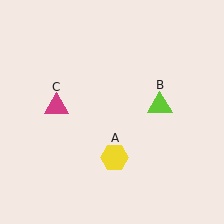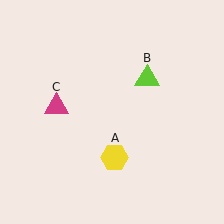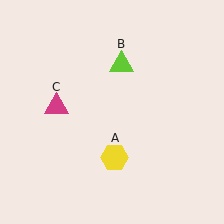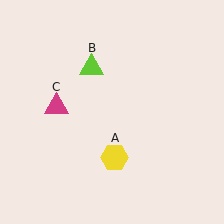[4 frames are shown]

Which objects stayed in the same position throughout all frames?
Yellow hexagon (object A) and magenta triangle (object C) remained stationary.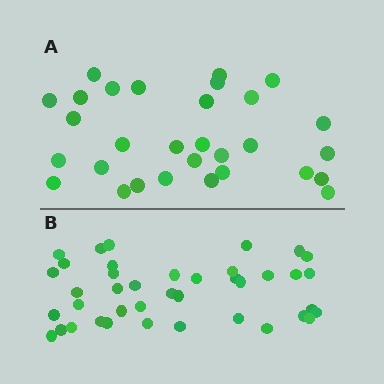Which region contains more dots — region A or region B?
Region B (the bottom region) has more dots.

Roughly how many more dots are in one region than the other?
Region B has roughly 10 or so more dots than region A.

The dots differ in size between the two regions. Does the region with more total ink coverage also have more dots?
No. Region A has more total ink coverage because its dots are larger, but region B actually contains more individual dots. Total area can be misleading — the number of items is what matters here.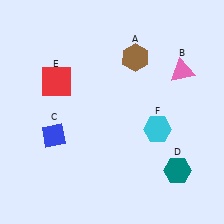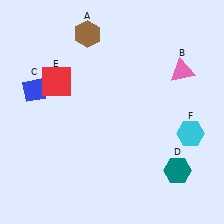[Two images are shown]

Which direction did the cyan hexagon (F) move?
The cyan hexagon (F) moved right.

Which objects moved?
The objects that moved are: the brown hexagon (A), the blue diamond (C), the cyan hexagon (F).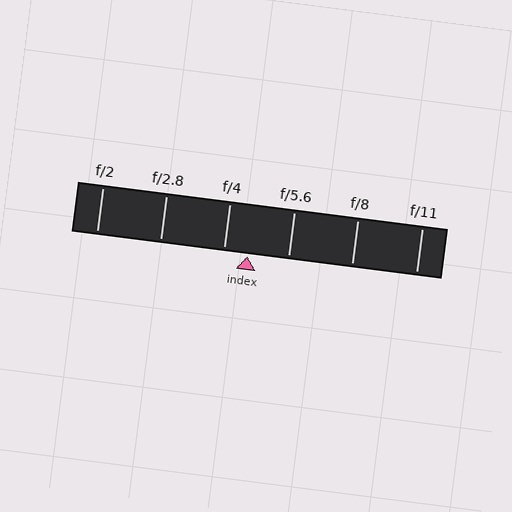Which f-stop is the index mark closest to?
The index mark is closest to f/4.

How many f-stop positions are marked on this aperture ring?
There are 6 f-stop positions marked.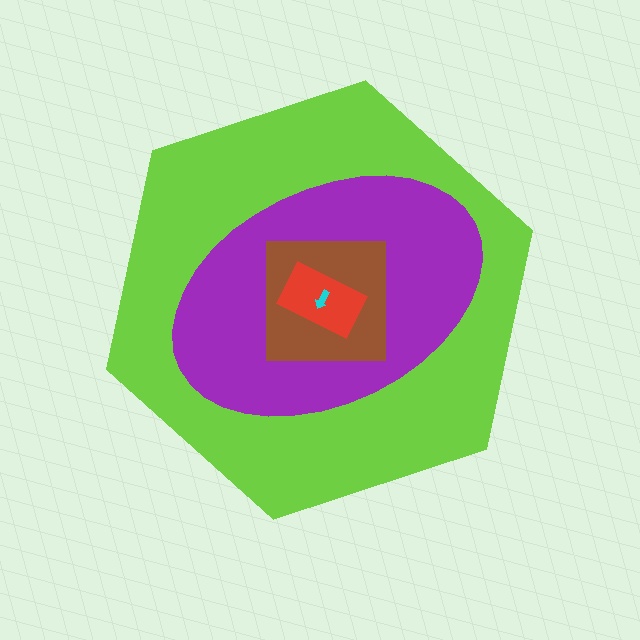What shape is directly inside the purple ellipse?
The brown square.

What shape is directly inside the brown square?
The red rectangle.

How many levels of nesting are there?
5.